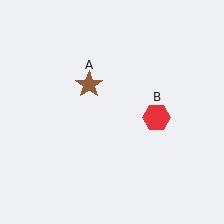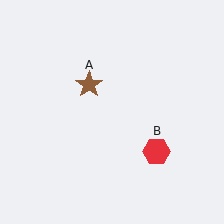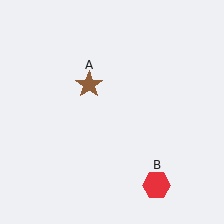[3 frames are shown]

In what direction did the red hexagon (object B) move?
The red hexagon (object B) moved down.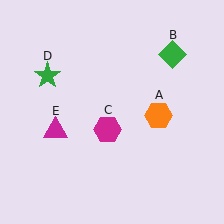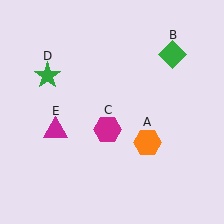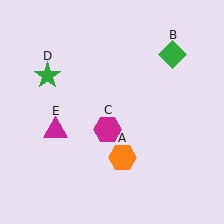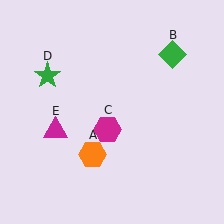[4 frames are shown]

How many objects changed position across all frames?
1 object changed position: orange hexagon (object A).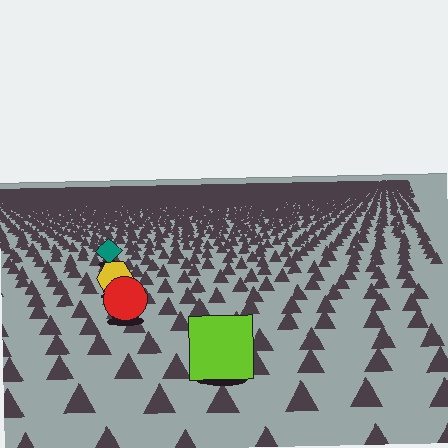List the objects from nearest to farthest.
From nearest to farthest: the lime square, the red circle, the yellow hexagon, the teal diamond.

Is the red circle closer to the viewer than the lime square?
No. The lime square is closer — you can tell from the texture gradient: the ground texture is coarser near it.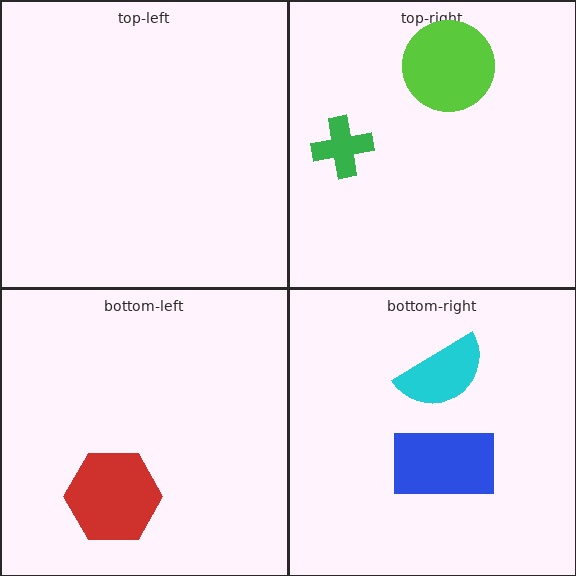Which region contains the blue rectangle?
The bottom-right region.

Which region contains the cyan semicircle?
The bottom-right region.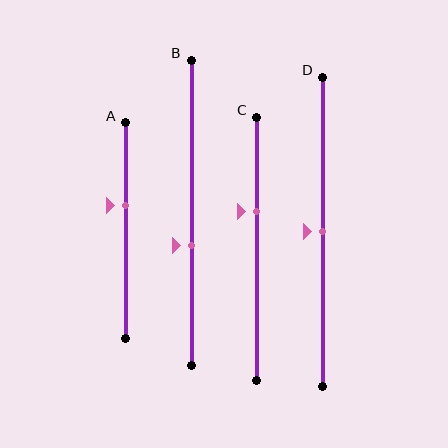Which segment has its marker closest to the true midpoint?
Segment D has its marker closest to the true midpoint.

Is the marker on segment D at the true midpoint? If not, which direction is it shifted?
Yes, the marker on segment D is at the true midpoint.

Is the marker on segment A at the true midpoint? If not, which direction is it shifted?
No, the marker on segment A is shifted upward by about 12% of the segment length.